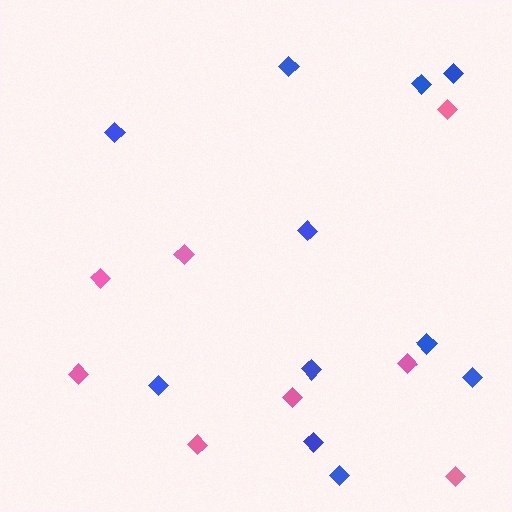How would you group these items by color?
There are 2 groups: one group of pink diamonds (8) and one group of blue diamonds (11).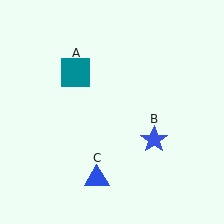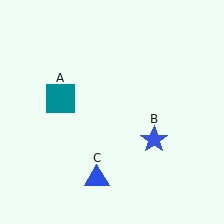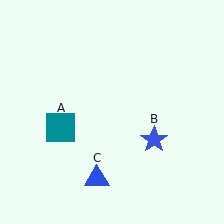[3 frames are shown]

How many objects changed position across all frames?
1 object changed position: teal square (object A).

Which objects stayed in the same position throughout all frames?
Blue star (object B) and blue triangle (object C) remained stationary.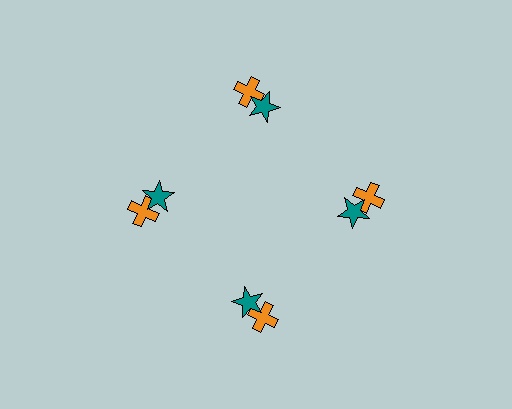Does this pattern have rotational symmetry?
Yes, this pattern has 4-fold rotational symmetry. It looks the same after rotating 90 degrees around the center.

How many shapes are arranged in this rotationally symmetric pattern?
There are 8 shapes, arranged in 4 groups of 2.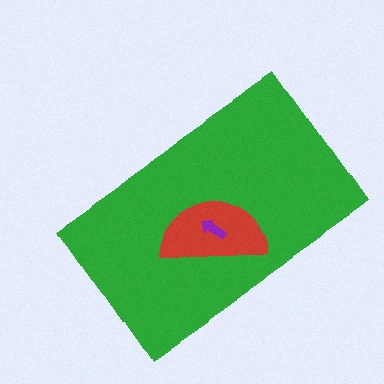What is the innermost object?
The purple arrow.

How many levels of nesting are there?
3.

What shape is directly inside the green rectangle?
The red semicircle.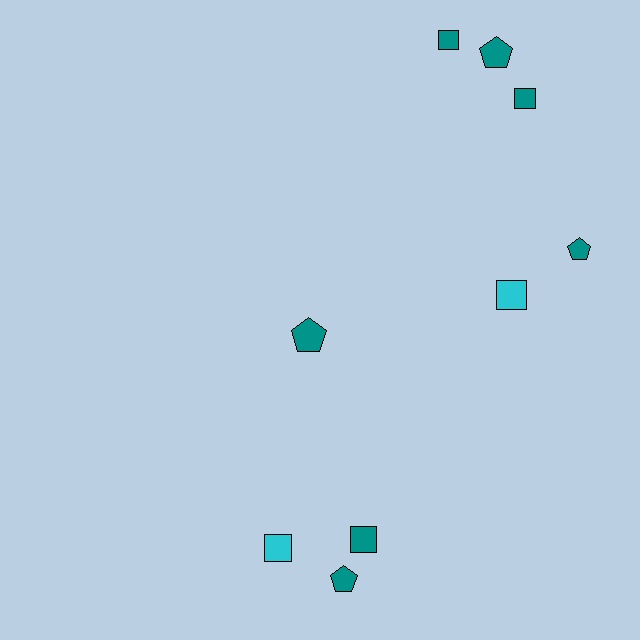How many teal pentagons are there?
There are 4 teal pentagons.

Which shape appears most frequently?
Square, with 5 objects.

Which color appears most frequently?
Teal, with 7 objects.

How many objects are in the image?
There are 9 objects.